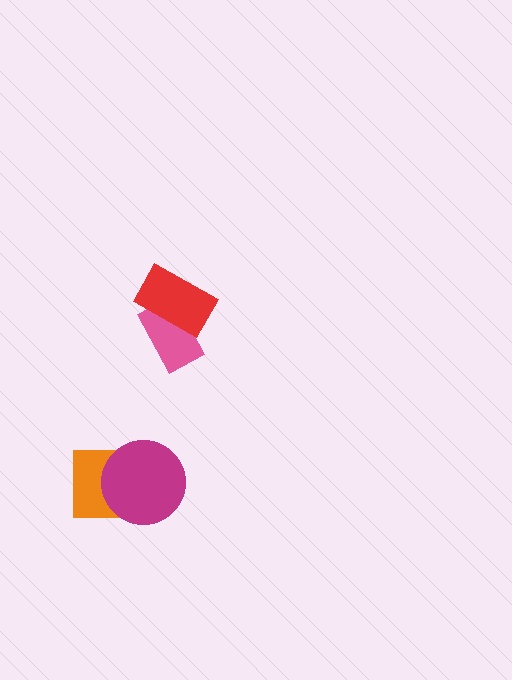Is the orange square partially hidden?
Yes, it is partially covered by another shape.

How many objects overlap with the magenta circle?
1 object overlaps with the magenta circle.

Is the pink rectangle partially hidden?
Yes, it is partially covered by another shape.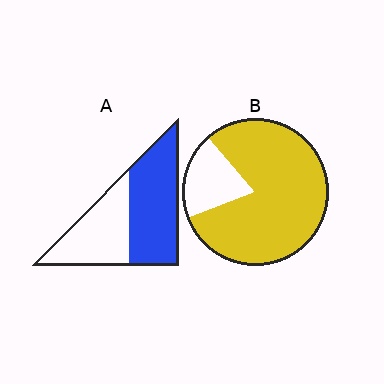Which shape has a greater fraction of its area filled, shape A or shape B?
Shape B.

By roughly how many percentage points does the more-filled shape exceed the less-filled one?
By roughly 25 percentage points (B over A).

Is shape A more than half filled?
Yes.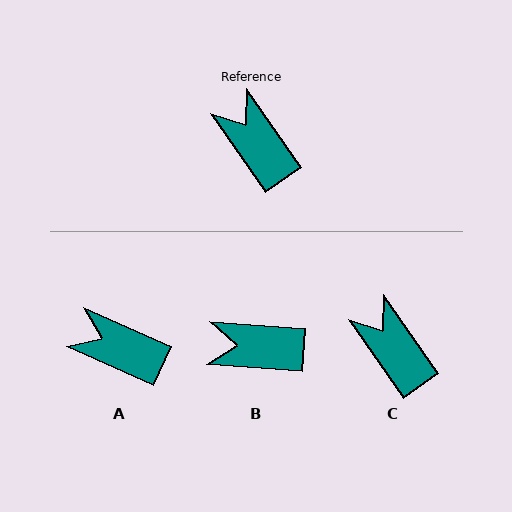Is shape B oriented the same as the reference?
No, it is off by about 51 degrees.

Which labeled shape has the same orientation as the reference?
C.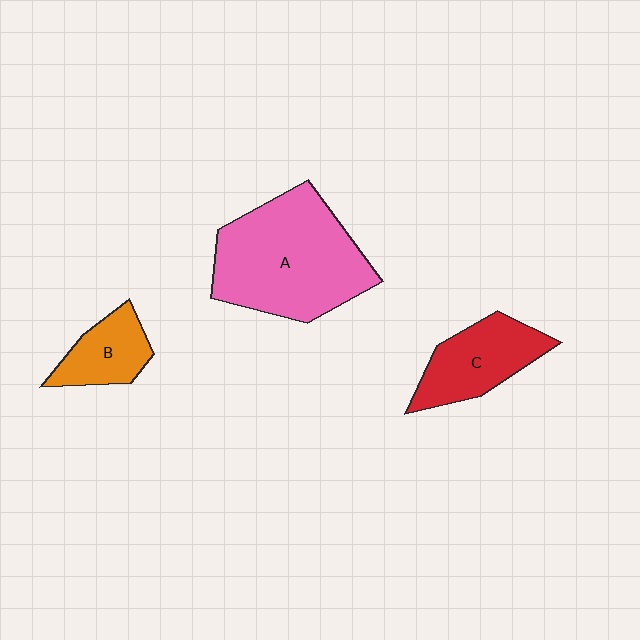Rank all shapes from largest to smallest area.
From largest to smallest: A (pink), C (red), B (orange).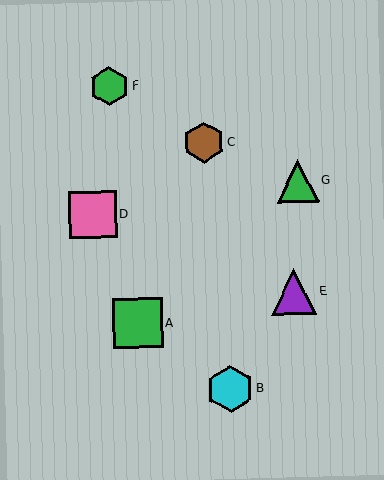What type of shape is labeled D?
Shape D is a pink square.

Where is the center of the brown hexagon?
The center of the brown hexagon is at (204, 142).